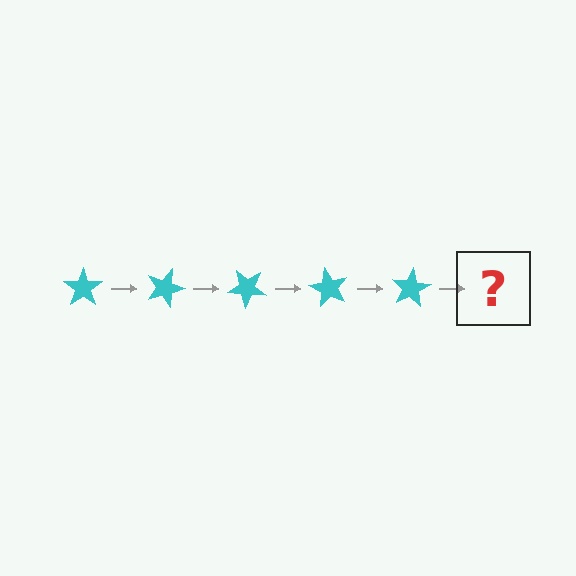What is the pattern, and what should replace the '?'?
The pattern is that the star rotates 20 degrees each step. The '?' should be a cyan star rotated 100 degrees.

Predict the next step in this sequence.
The next step is a cyan star rotated 100 degrees.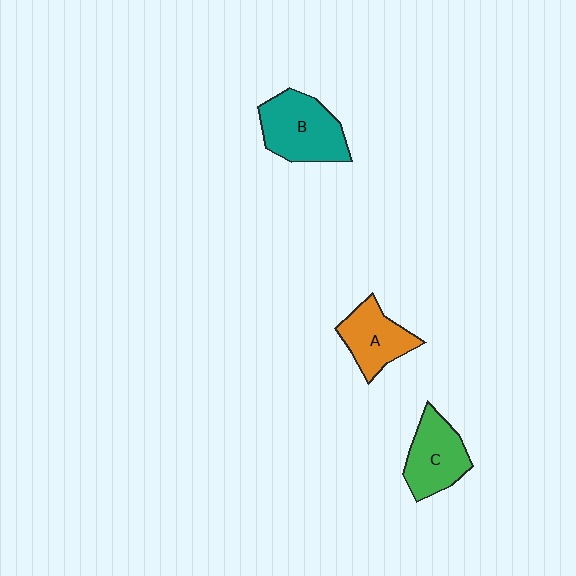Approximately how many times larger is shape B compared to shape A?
Approximately 1.4 times.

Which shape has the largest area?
Shape B (teal).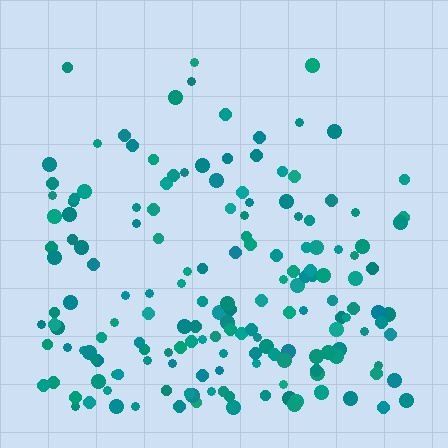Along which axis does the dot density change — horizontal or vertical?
Vertical.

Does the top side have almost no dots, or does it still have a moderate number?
Still a moderate number, just noticeably fewer than the bottom.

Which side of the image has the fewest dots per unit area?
The top.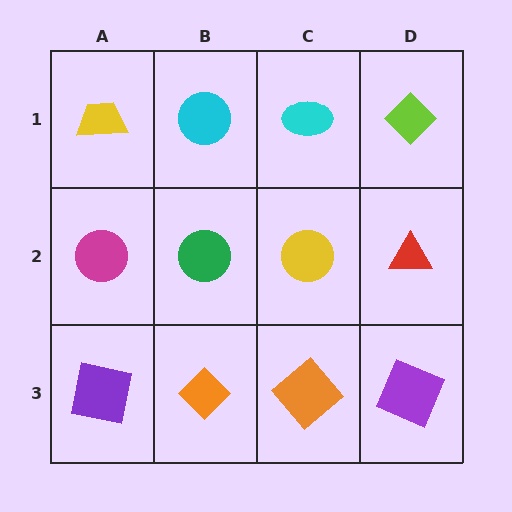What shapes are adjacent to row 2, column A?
A yellow trapezoid (row 1, column A), a purple square (row 3, column A), a green circle (row 2, column B).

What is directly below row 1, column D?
A red triangle.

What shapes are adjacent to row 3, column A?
A magenta circle (row 2, column A), an orange diamond (row 3, column B).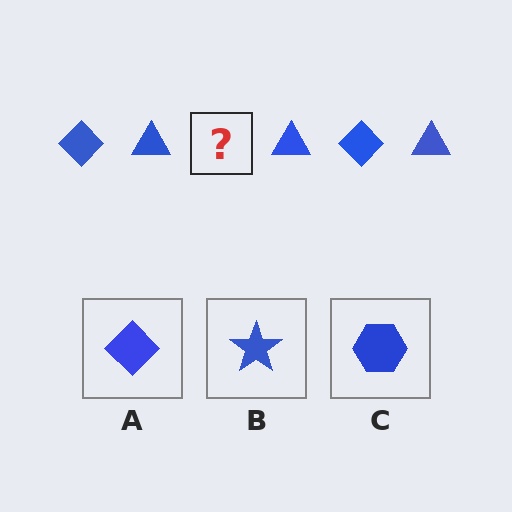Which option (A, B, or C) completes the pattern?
A.